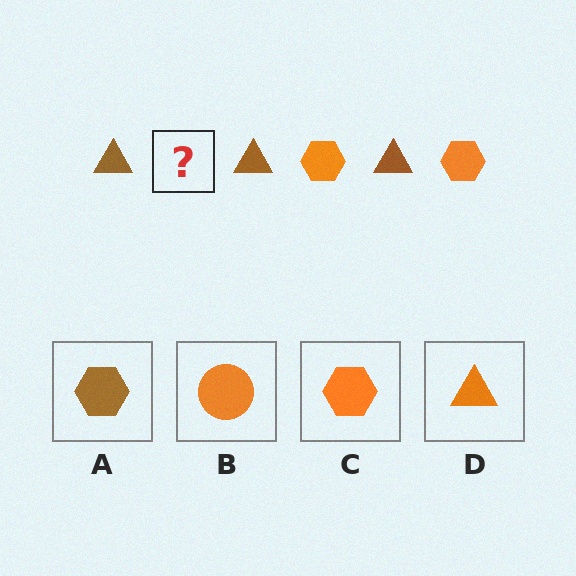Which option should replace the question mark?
Option C.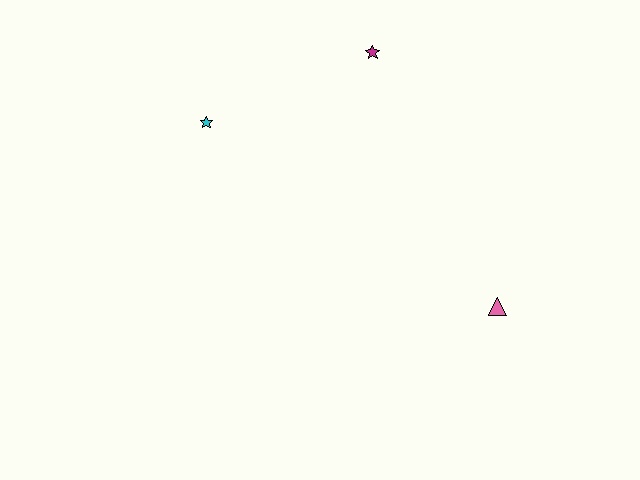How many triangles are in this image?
There is 1 triangle.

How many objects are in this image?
There are 3 objects.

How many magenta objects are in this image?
There is 1 magenta object.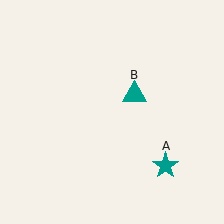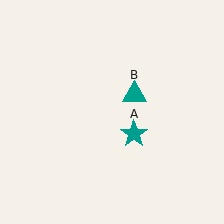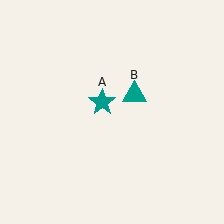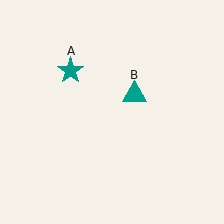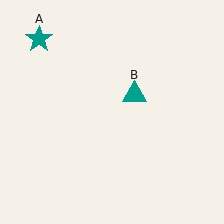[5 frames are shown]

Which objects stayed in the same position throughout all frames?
Teal triangle (object B) remained stationary.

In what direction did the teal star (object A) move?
The teal star (object A) moved up and to the left.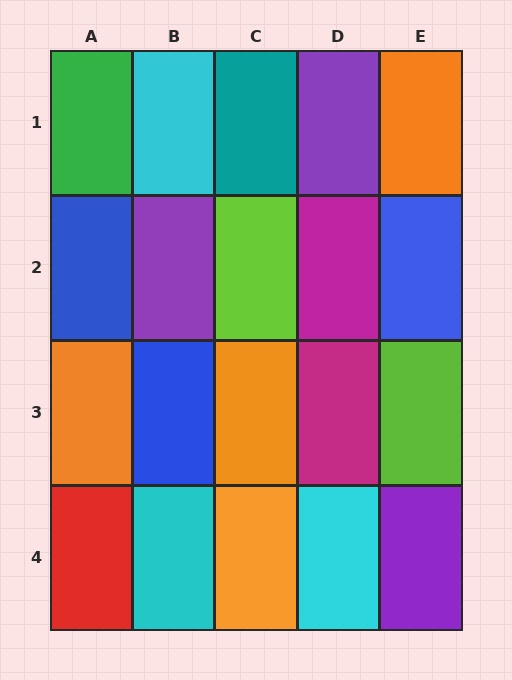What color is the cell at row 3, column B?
Blue.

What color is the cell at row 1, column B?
Cyan.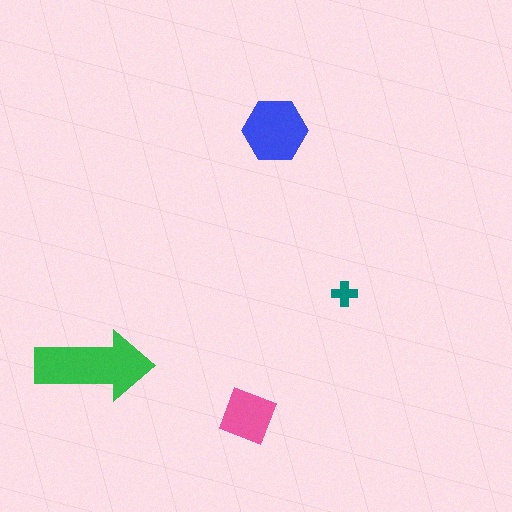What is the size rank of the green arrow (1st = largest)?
1st.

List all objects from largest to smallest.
The green arrow, the blue hexagon, the pink diamond, the teal cross.